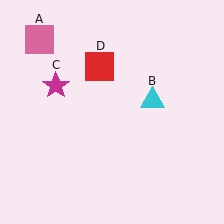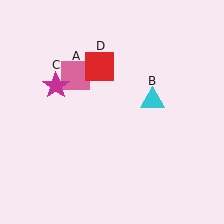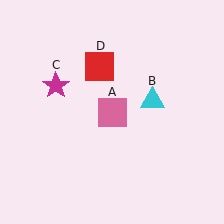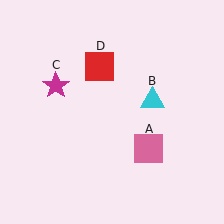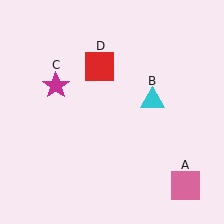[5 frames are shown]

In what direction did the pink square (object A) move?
The pink square (object A) moved down and to the right.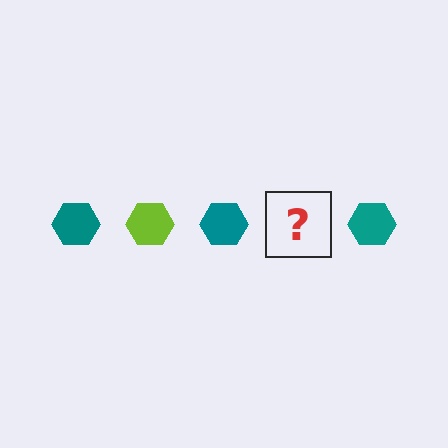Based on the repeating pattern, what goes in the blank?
The blank should be a lime hexagon.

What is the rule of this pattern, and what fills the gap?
The rule is that the pattern cycles through teal, lime hexagons. The gap should be filled with a lime hexagon.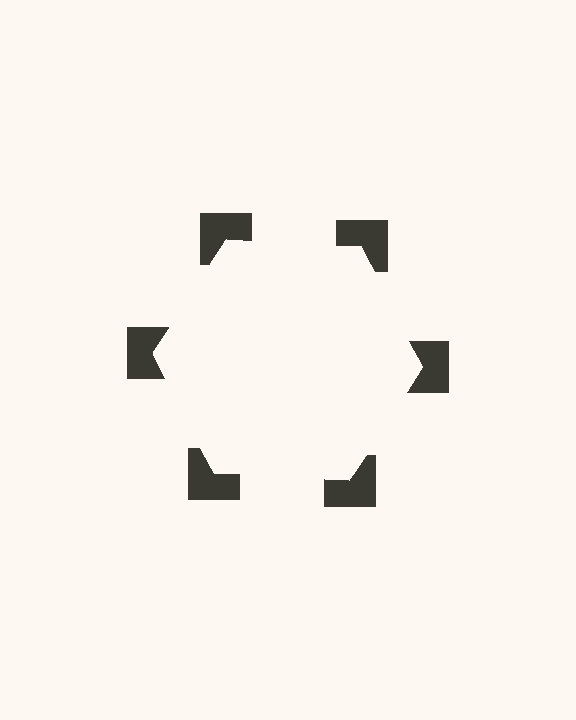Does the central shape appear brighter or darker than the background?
It typically appears slightly brighter than the background, even though no actual brightness change is drawn.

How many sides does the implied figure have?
6 sides.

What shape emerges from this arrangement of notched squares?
An illusory hexagon — its edges are inferred from the aligned wedge cuts in the notched squares, not physically drawn.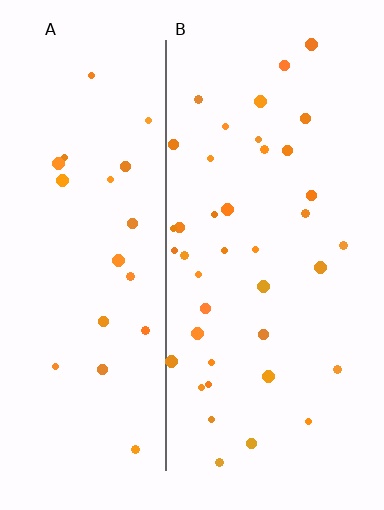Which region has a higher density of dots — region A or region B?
B (the right).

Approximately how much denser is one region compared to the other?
Approximately 1.8× — region B over region A.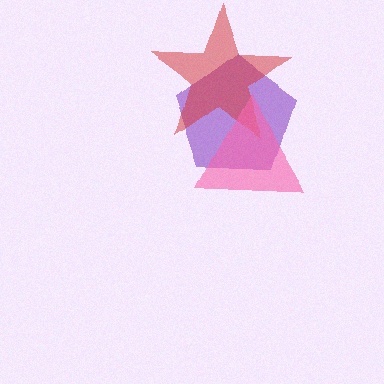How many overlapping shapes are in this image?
There are 3 overlapping shapes in the image.